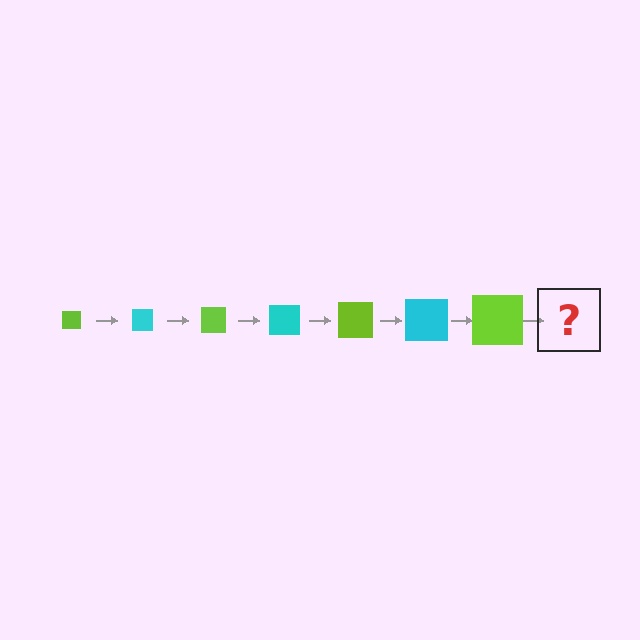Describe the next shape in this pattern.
It should be a cyan square, larger than the previous one.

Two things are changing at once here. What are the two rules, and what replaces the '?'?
The two rules are that the square grows larger each step and the color cycles through lime and cyan. The '?' should be a cyan square, larger than the previous one.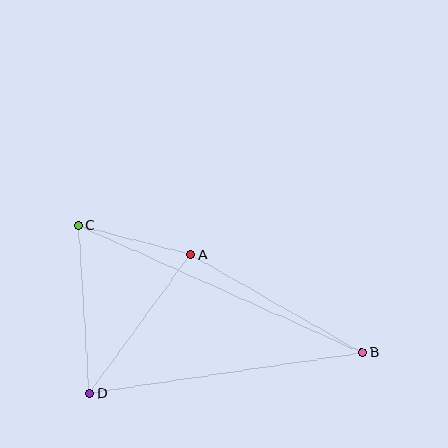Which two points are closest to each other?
Points A and C are closest to each other.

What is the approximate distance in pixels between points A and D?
The distance between A and D is approximately 172 pixels.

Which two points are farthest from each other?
Points B and C are farthest from each other.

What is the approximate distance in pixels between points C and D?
The distance between C and D is approximately 169 pixels.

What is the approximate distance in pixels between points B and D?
The distance between B and D is approximately 276 pixels.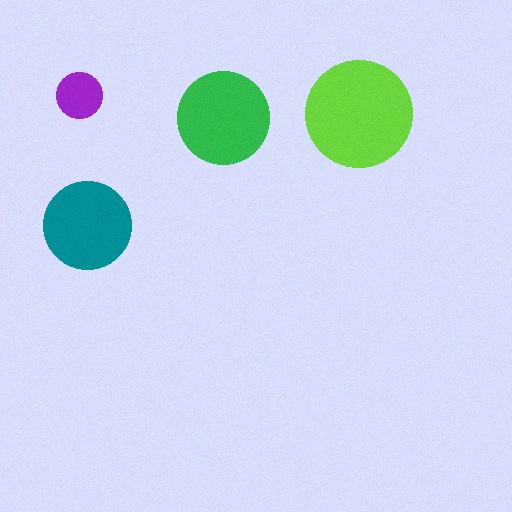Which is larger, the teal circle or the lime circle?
The lime one.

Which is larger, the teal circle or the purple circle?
The teal one.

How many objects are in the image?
There are 4 objects in the image.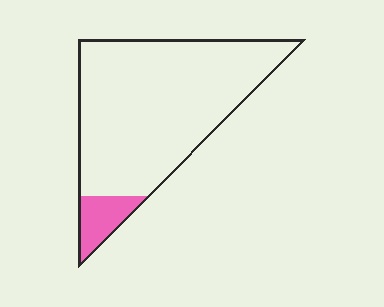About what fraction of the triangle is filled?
About one tenth (1/10).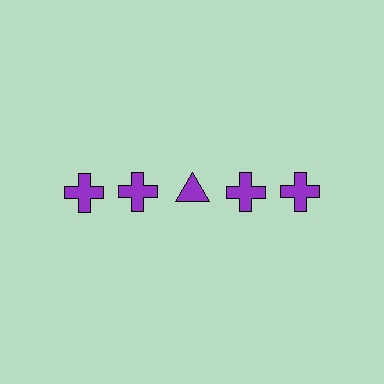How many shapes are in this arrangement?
There are 5 shapes arranged in a grid pattern.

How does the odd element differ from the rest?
It has a different shape: triangle instead of cross.